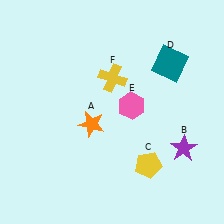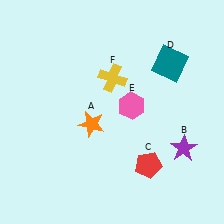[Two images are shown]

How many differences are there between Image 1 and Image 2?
There is 1 difference between the two images.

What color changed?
The pentagon (C) changed from yellow in Image 1 to red in Image 2.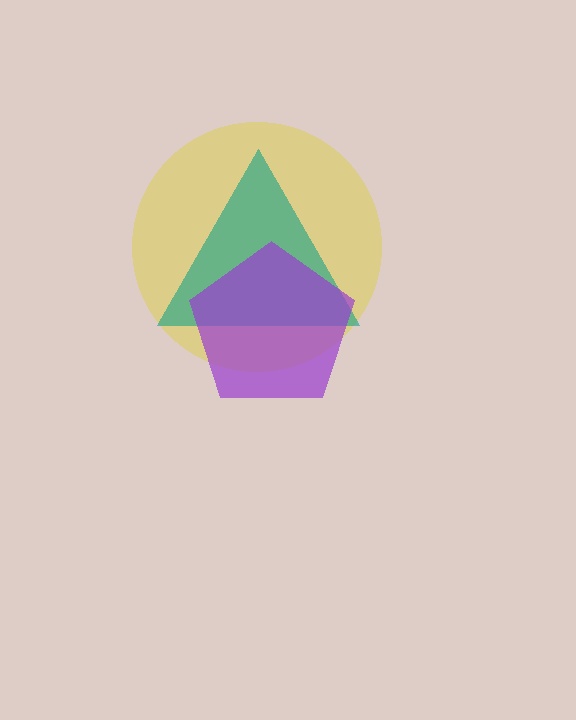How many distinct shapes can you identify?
There are 3 distinct shapes: a yellow circle, a teal triangle, a purple pentagon.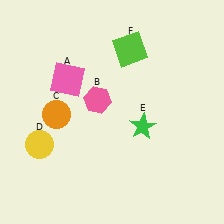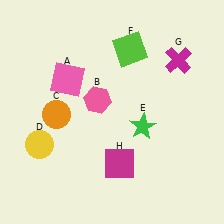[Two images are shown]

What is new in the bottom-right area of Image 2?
A magenta square (H) was added in the bottom-right area of Image 2.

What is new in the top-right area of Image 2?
A magenta cross (G) was added in the top-right area of Image 2.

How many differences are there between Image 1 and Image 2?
There are 2 differences between the two images.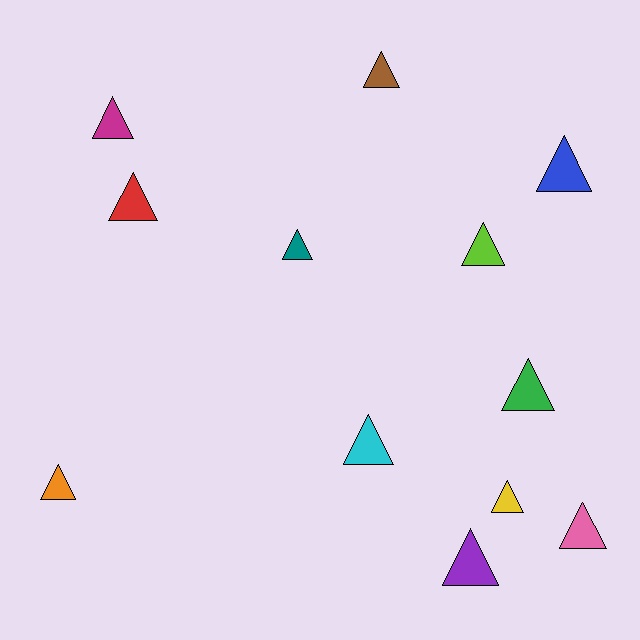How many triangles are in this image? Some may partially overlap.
There are 12 triangles.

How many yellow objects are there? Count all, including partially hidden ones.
There is 1 yellow object.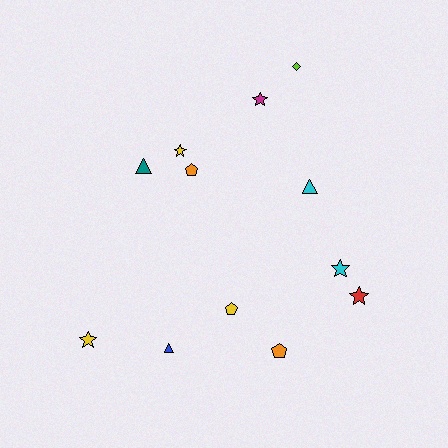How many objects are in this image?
There are 12 objects.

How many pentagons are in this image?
There are 3 pentagons.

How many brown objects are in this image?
There are no brown objects.